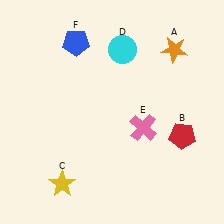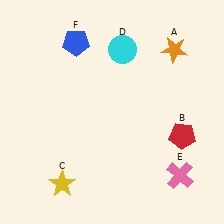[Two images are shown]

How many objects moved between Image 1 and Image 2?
1 object moved between the two images.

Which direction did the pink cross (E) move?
The pink cross (E) moved down.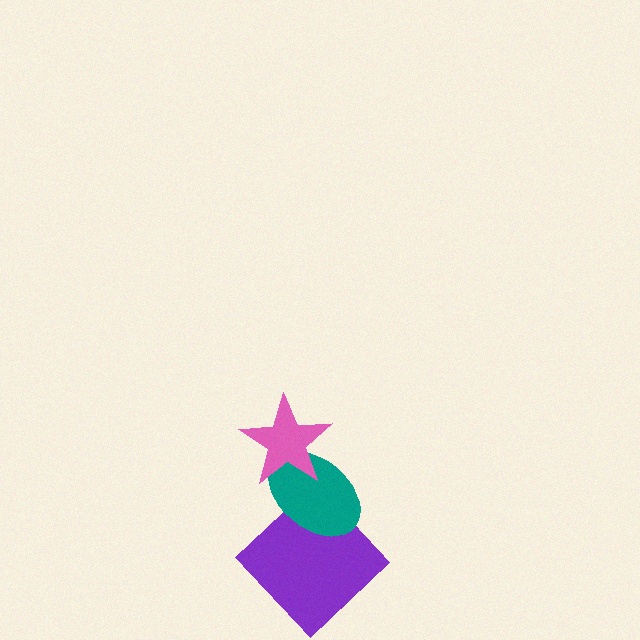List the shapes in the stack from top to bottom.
From top to bottom: the pink star, the teal ellipse, the purple diamond.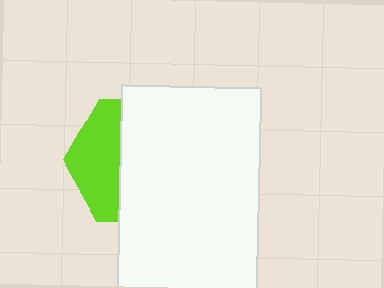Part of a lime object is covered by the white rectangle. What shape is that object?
It is a hexagon.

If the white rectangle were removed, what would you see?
You would see the complete lime hexagon.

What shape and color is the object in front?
The object in front is a white rectangle.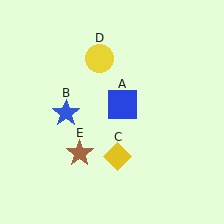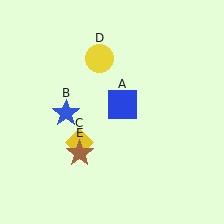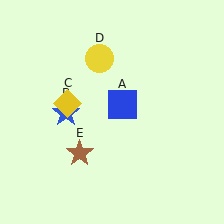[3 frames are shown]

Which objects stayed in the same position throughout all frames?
Blue square (object A) and blue star (object B) and yellow circle (object D) and brown star (object E) remained stationary.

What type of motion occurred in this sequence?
The yellow diamond (object C) rotated clockwise around the center of the scene.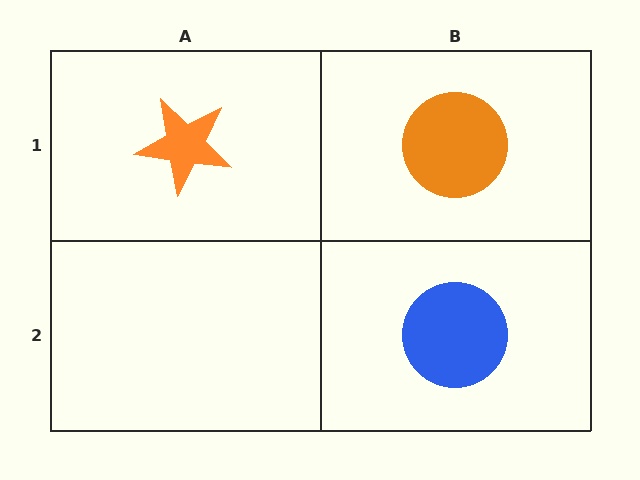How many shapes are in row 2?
1 shape.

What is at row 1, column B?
An orange circle.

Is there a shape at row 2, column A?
No, that cell is empty.